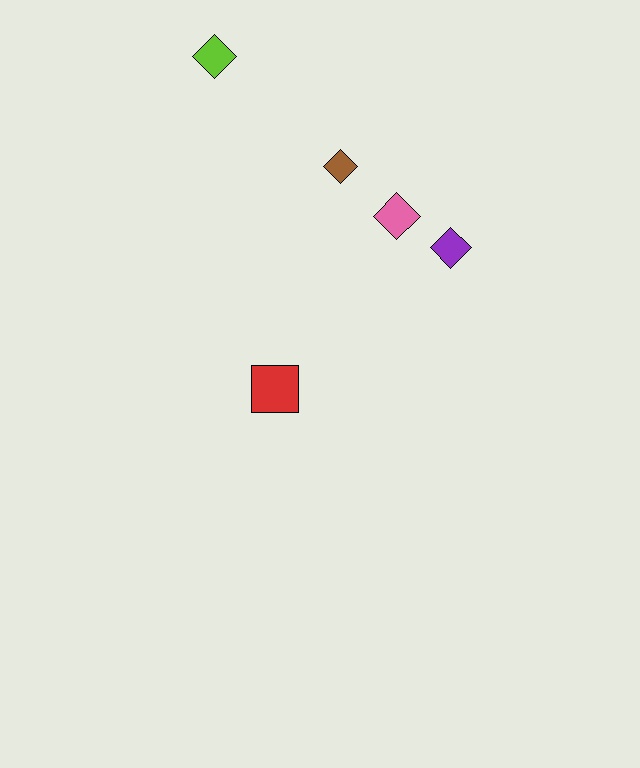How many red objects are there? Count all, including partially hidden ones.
There is 1 red object.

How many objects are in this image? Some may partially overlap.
There are 5 objects.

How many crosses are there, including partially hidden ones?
There are no crosses.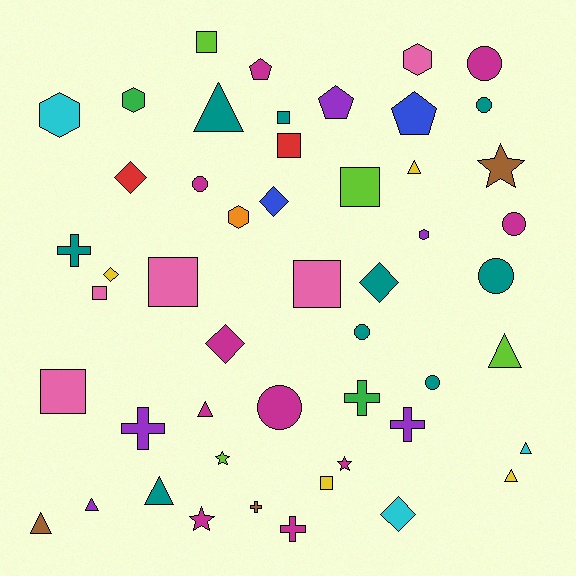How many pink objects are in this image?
There are 5 pink objects.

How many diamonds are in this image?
There are 6 diamonds.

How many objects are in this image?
There are 50 objects.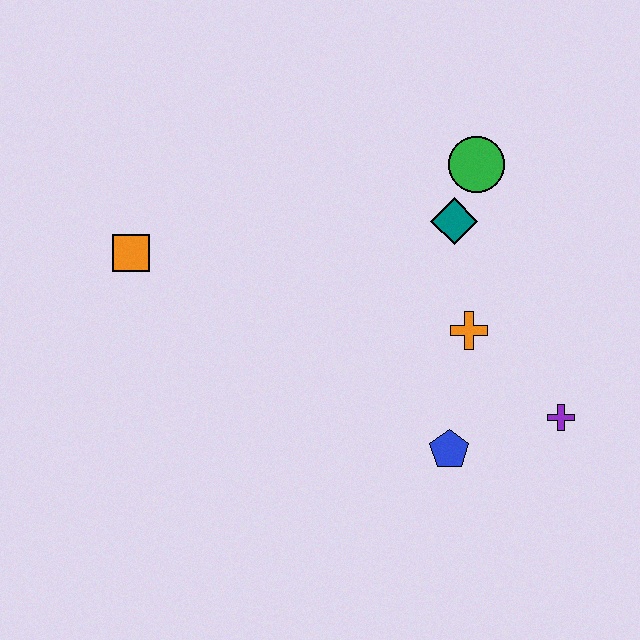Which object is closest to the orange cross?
The teal diamond is closest to the orange cross.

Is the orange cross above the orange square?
No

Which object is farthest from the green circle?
The orange square is farthest from the green circle.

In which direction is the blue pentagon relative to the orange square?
The blue pentagon is to the right of the orange square.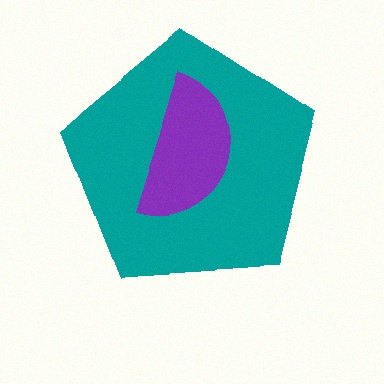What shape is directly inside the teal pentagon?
The purple semicircle.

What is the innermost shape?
The purple semicircle.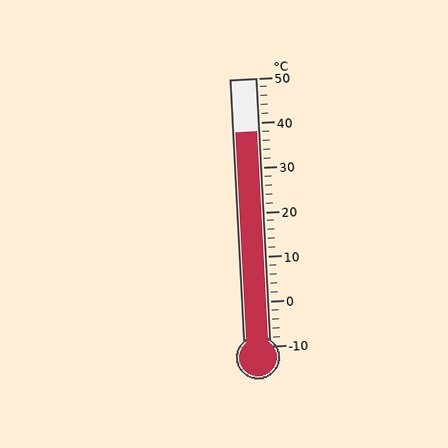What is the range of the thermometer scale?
The thermometer scale ranges from -10°C to 50°C.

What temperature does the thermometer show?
The thermometer shows approximately 38°C.